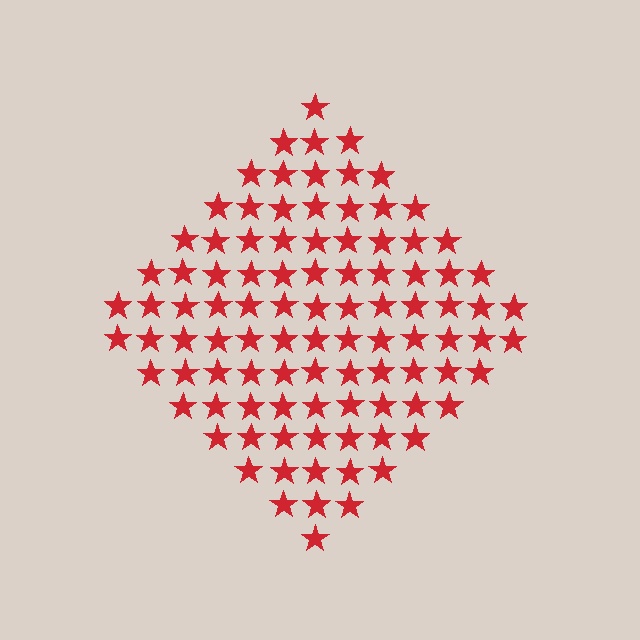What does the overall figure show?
The overall figure shows a diamond.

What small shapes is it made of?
It is made of small stars.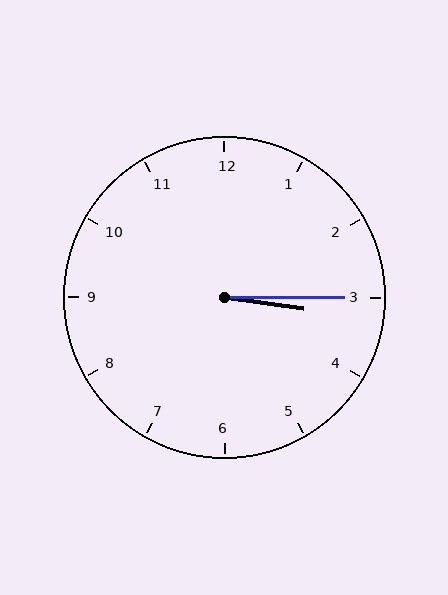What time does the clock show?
3:15.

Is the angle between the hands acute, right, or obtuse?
It is acute.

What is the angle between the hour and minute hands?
Approximately 8 degrees.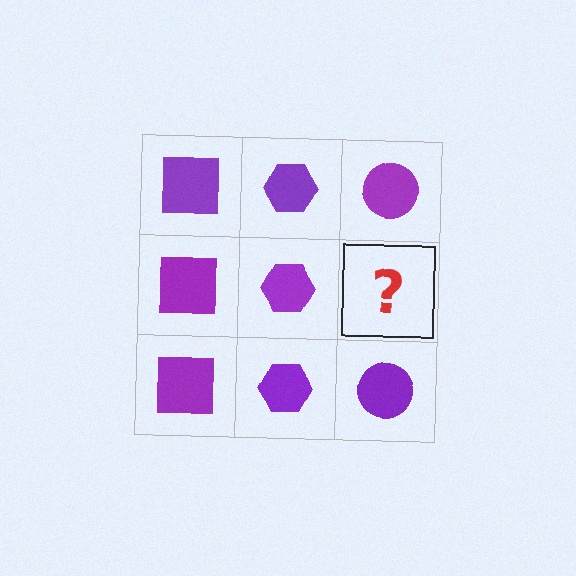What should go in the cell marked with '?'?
The missing cell should contain a purple circle.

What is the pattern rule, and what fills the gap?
The rule is that each column has a consistent shape. The gap should be filled with a purple circle.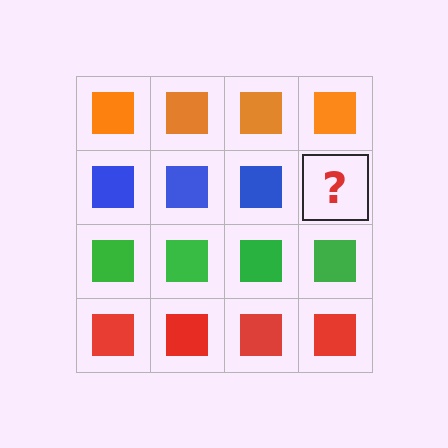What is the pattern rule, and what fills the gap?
The rule is that each row has a consistent color. The gap should be filled with a blue square.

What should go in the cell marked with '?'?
The missing cell should contain a blue square.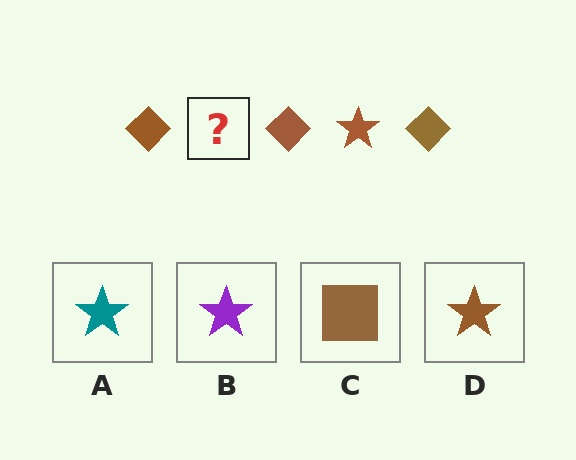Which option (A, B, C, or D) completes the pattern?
D.